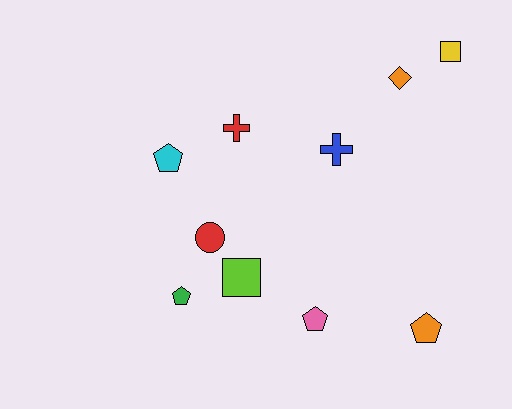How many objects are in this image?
There are 10 objects.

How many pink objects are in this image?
There is 1 pink object.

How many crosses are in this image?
There are 2 crosses.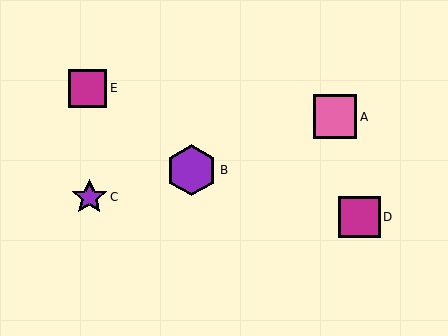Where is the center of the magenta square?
The center of the magenta square is at (359, 217).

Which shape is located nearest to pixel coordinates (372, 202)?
The magenta square (labeled D) at (359, 217) is nearest to that location.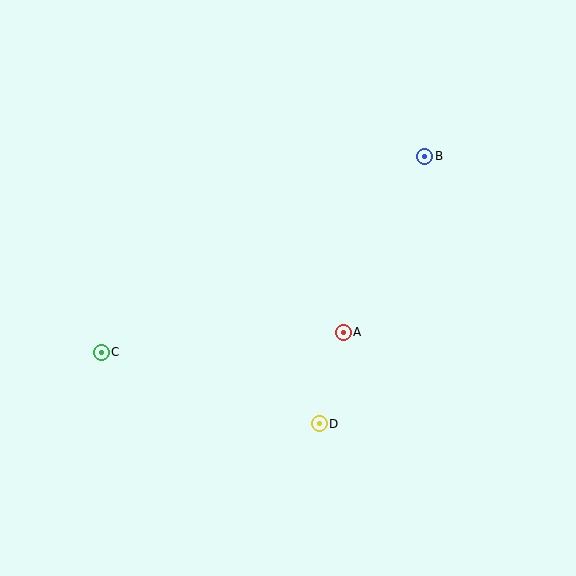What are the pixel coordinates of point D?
Point D is at (319, 424).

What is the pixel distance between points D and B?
The distance between D and B is 288 pixels.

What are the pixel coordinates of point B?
Point B is at (425, 156).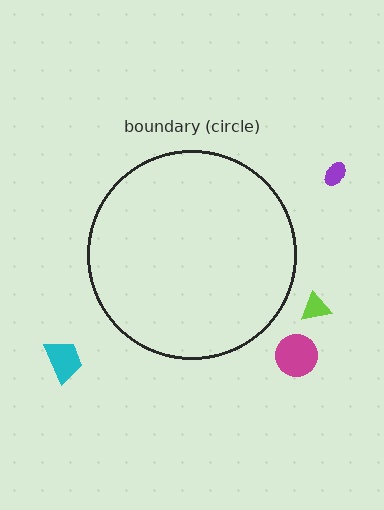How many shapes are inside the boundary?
0 inside, 4 outside.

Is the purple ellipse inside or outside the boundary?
Outside.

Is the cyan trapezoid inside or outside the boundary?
Outside.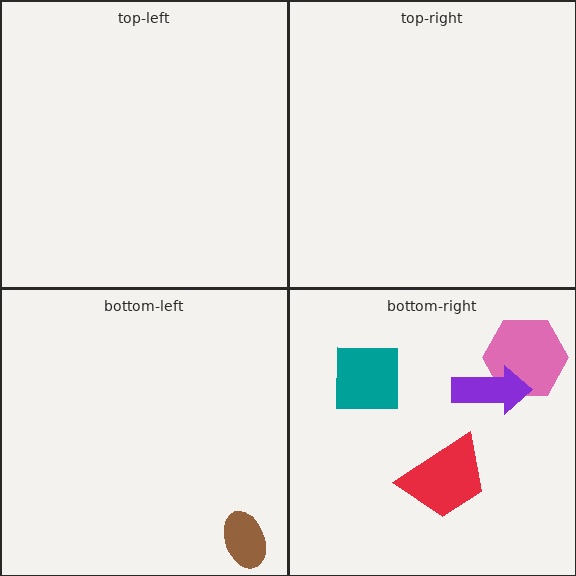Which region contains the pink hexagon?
The bottom-right region.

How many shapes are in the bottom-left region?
1.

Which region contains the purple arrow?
The bottom-right region.